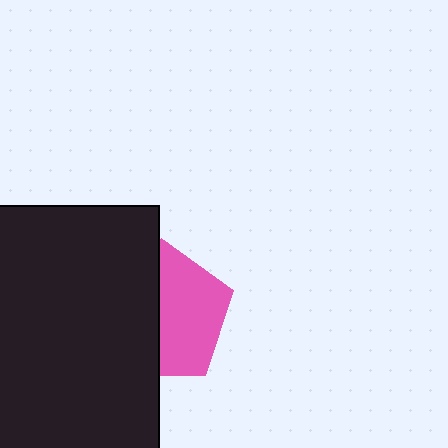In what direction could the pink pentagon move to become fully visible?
The pink pentagon could move right. That would shift it out from behind the black rectangle entirely.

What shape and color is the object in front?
The object in front is a black rectangle.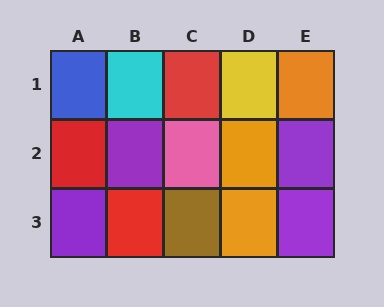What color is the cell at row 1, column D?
Yellow.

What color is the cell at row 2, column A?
Red.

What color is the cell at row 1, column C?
Red.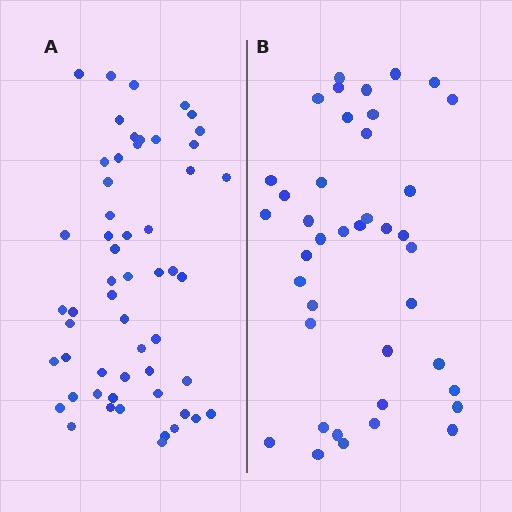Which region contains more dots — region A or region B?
Region A (the left region) has more dots.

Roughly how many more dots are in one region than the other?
Region A has approximately 15 more dots than region B.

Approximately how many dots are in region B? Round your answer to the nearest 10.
About 40 dots.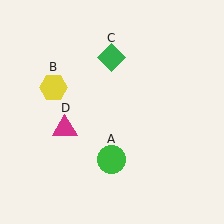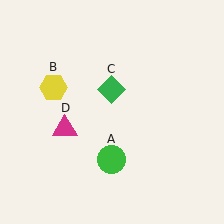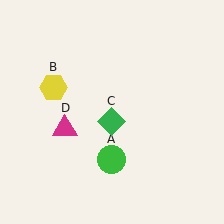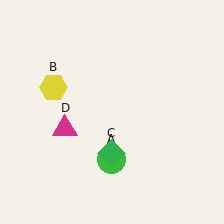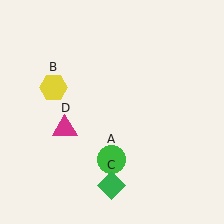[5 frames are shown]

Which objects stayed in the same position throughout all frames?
Green circle (object A) and yellow hexagon (object B) and magenta triangle (object D) remained stationary.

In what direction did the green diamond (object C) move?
The green diamond (object C) moved down.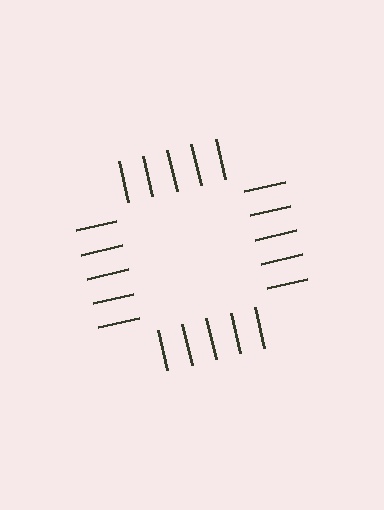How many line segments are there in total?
20 — 5 along each of the 4 edges.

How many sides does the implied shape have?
4 sides — the line-ends trace a square.